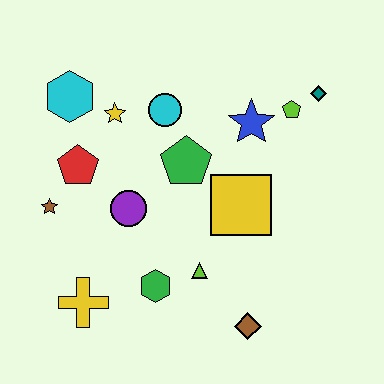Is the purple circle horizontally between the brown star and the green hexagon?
Yes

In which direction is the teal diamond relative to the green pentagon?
The teal diamond is to the right of the green pentagon.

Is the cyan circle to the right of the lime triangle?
No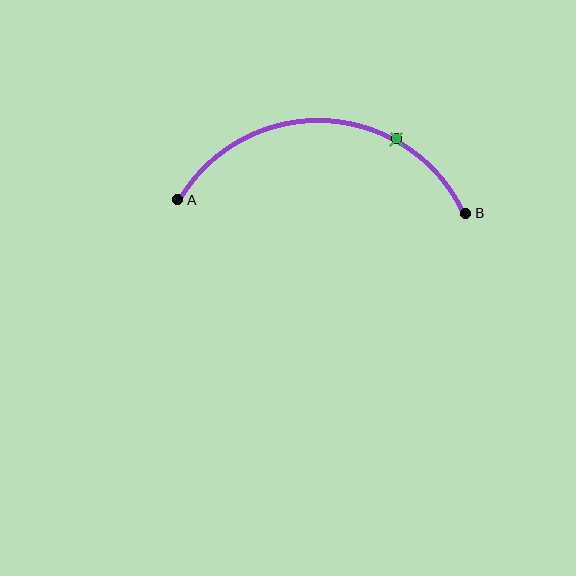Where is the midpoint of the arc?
The arc midpoint is the point on the curve farthest from the straight line joining A and B. It sits above that line.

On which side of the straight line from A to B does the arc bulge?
The arc bulges above the straight line connecting A and B.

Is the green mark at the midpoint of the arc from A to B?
No. The green mark lies on the arc but is closer to endpoint B. The arc midpoint would be at the point on the curve equidistant along the arc from both A and B.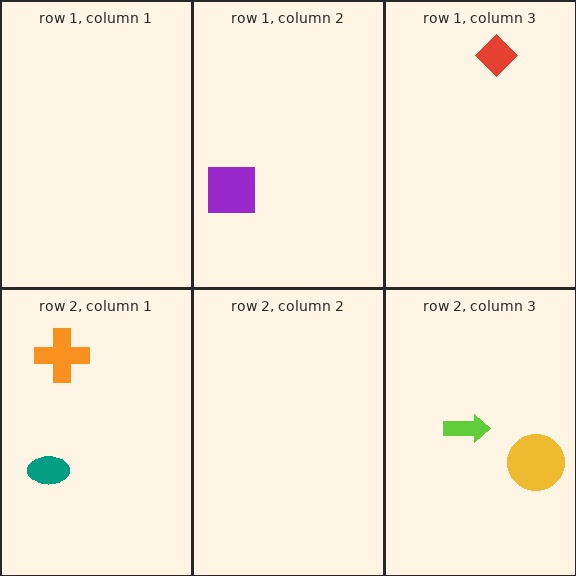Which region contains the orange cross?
The row 2, column 1 region.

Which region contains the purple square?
The row 1, column 2 region.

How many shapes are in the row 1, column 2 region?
1.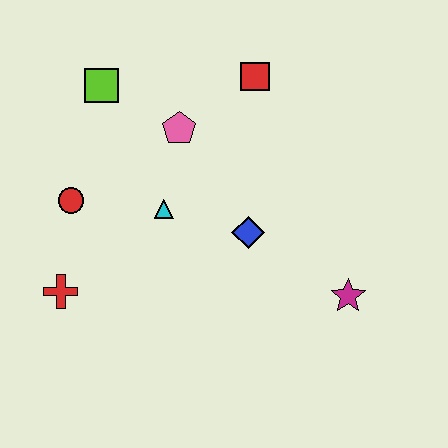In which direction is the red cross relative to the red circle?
The red cross is below the red circle.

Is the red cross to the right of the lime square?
No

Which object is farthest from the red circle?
The magenta star is farthest from the red circle.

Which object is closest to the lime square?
The pink pentagon is closest to the lime square.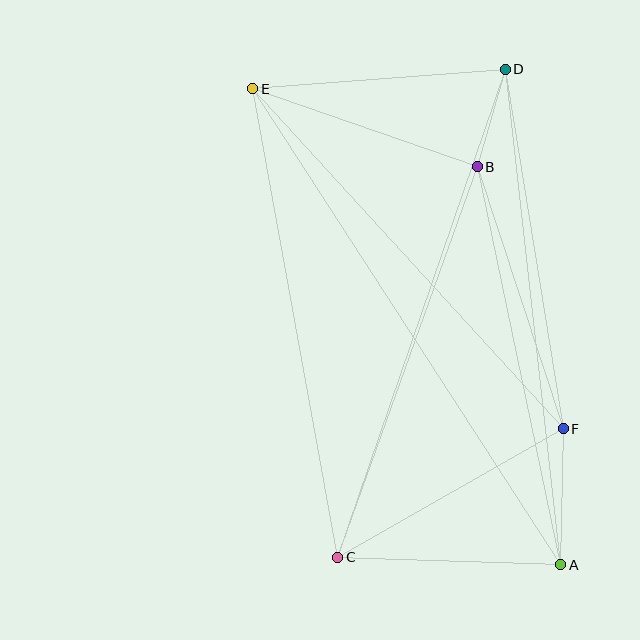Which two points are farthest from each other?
Points A and E are farthest from each other.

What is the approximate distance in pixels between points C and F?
The distance between C and F is approximately 260 pixels.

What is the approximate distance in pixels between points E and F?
The distance between E and F is approximately 461 pixels.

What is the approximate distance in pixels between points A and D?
The distance between A and D is approximately 498 pixels.